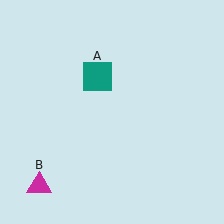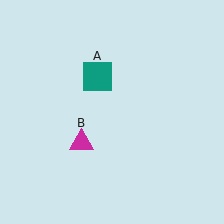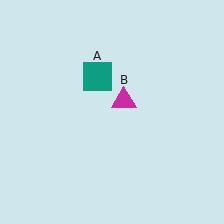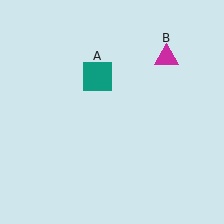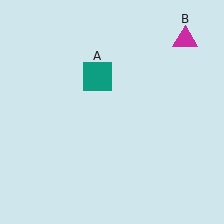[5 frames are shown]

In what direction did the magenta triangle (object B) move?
The magenta triangle (object B) moved up and to the right.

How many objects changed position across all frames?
1 object changed position: magenta triangle (object B).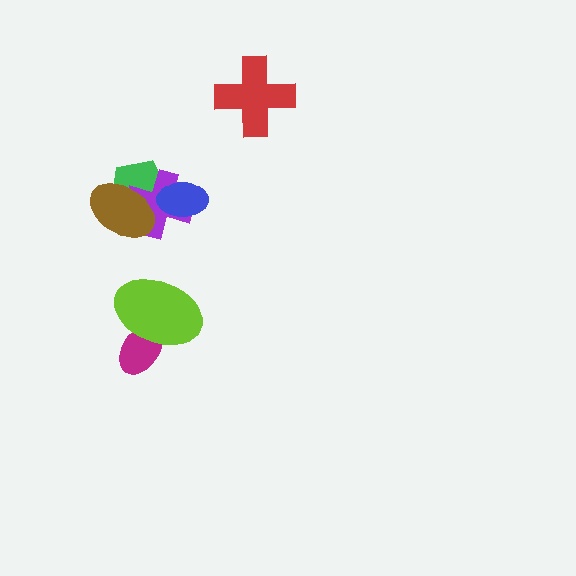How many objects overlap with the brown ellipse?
2 objects overlap with the brown ellipse.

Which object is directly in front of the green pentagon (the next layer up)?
The purple cross is directly in front of the green pentagon.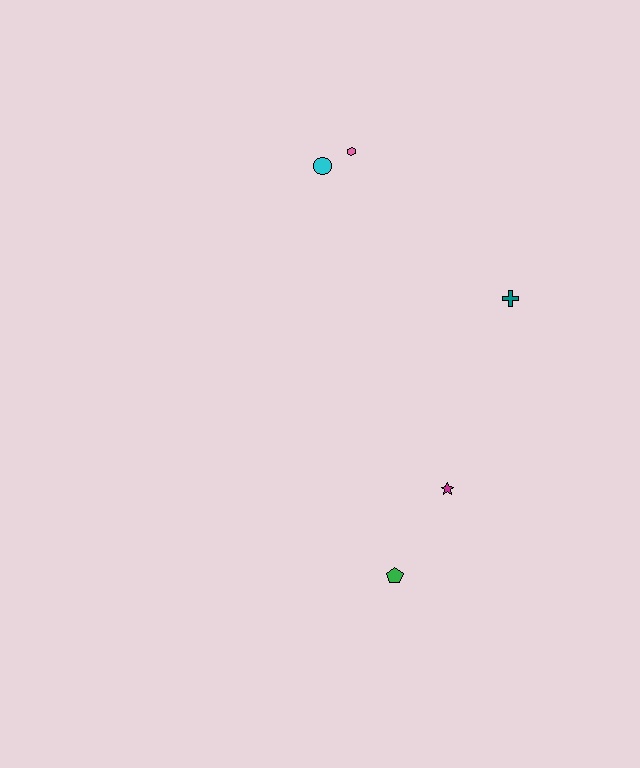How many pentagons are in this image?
There is 1 pentagon.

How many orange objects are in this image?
There are no orange objects.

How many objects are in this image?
There are 5 objects.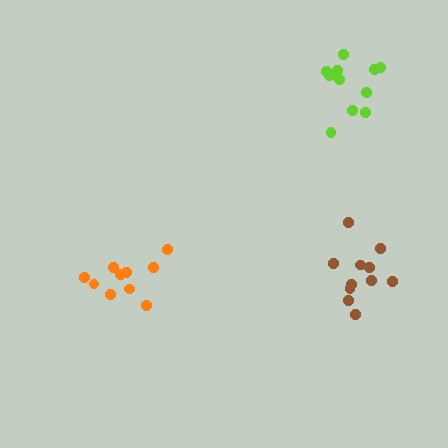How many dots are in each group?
Group 1: 10 dots, Group 2: 11 dots, Group 3: 11 dots (32 total).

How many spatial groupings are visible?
There are 3 spatial groupings.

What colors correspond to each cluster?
The clusters are colored: orange, lime, brown.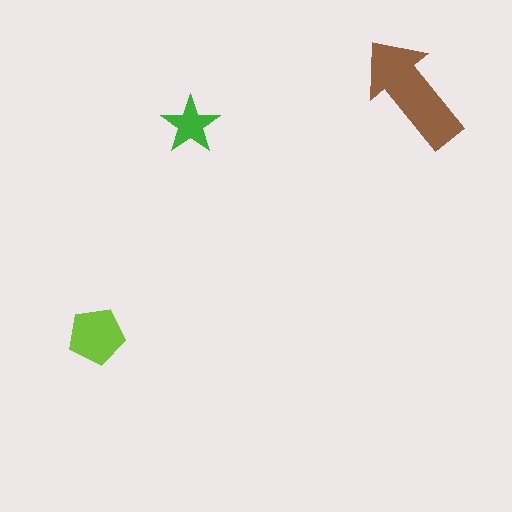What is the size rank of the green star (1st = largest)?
3rd.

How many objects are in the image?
There are 3 objects in the image.